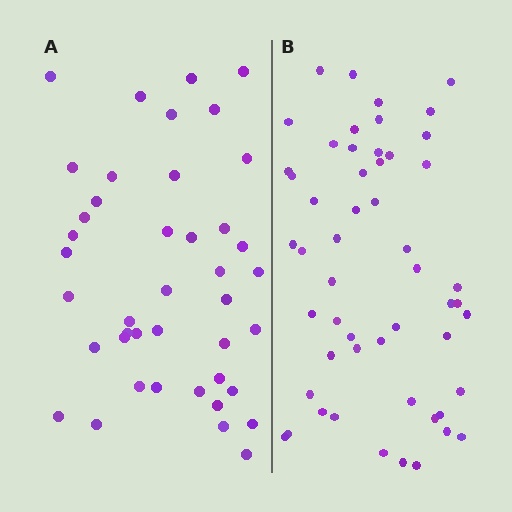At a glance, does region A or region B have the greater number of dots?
Region B (the right region) has more dots.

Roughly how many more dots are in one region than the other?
Region B has roughly 12 or so more dots than region A.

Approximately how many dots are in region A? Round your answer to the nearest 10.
About 40 dots. (The exact count is 42, which rounds to 40.)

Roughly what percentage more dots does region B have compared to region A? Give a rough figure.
About 25% more.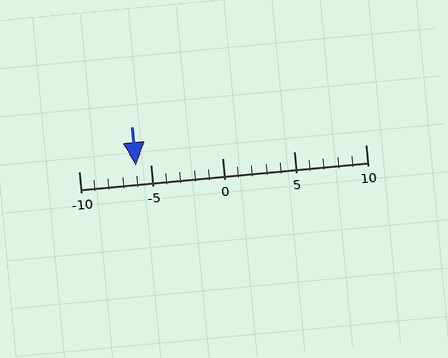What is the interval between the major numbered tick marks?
The major tick marks are spaced 5 units apart.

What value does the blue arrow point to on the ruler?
The blue arrow points to approximately -6.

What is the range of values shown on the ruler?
The ruler shows values from -10 to 10.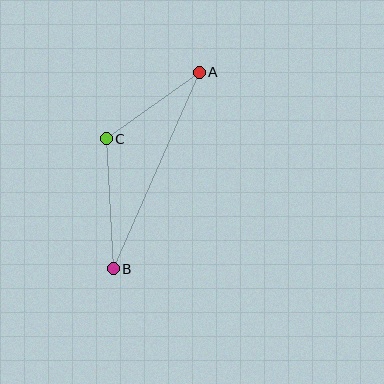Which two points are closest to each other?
Points A and C are closest to each other.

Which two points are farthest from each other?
Points A and B are farthest from each other.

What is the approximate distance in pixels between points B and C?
The distance between B and C is approximately 130 pixels.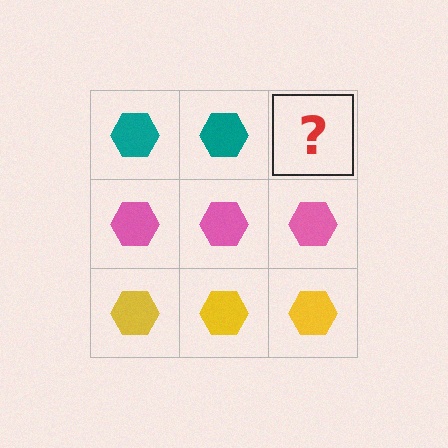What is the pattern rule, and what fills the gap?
The rule is that each row has a consistent color. The gap should be filled with a teal hexagon.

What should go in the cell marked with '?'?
The missing cell should contain a teal hexagon.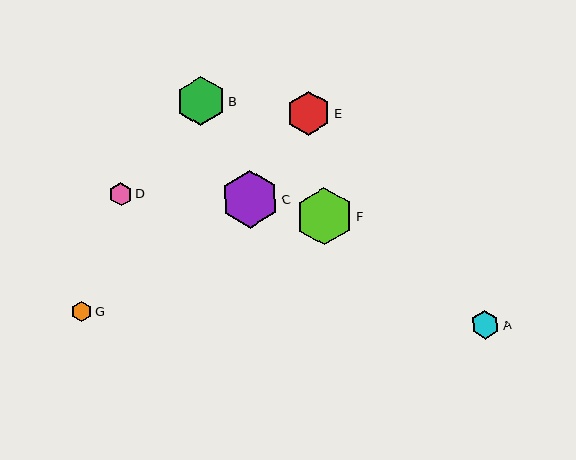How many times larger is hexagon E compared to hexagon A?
Hexagon E is approximately 1.6 times the size of hexagon A.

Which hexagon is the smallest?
Hexagon G is the smallest with a size of approximately 20 pixels.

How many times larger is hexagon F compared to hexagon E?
Hexagon F is approximately 1.3 times the size of hexagon E.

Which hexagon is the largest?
Hexagon F is the largest with a size of approximately 57 pixels.